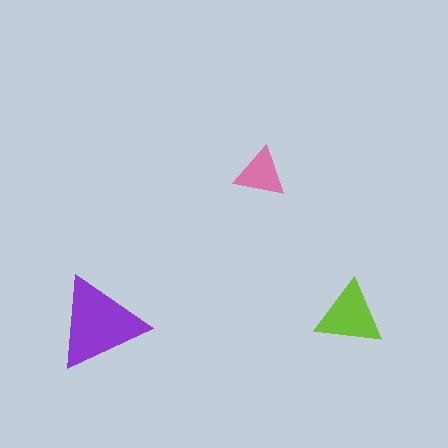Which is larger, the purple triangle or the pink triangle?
The purple one.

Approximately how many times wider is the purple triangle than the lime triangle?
About 1.5 times wider.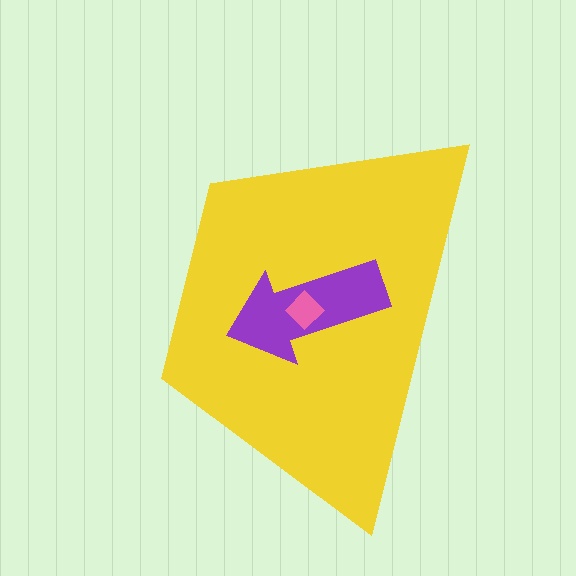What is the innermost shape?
The pink diamond.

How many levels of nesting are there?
3.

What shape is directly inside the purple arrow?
The pink diamond.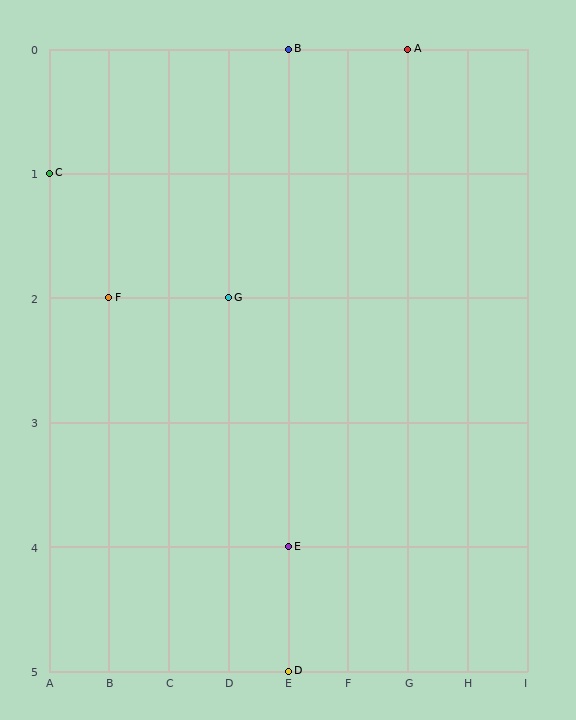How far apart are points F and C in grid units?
Points F and C are 1 column and 1 row apart (about 1.4 grid units diagonally).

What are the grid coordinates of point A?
Point A is at grid coordinates (G, 0).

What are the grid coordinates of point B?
Point B is at grid coordinates (E, 0).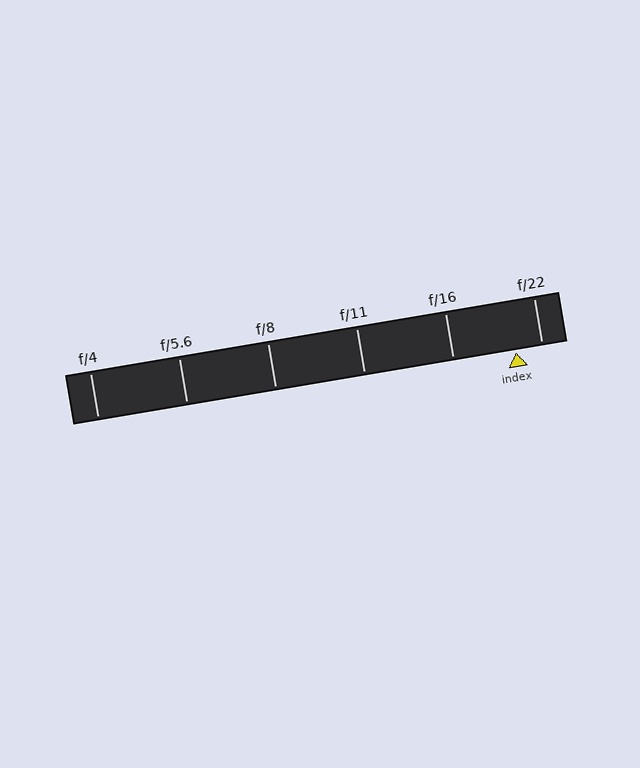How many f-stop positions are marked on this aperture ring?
There are 6 f-stop positions marked.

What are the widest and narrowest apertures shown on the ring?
The widest aperture shown is f/4 and the narrowest is f/22.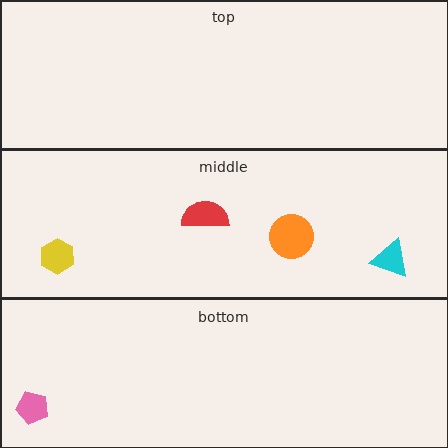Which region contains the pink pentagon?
The bottom region.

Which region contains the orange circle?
The middle region.